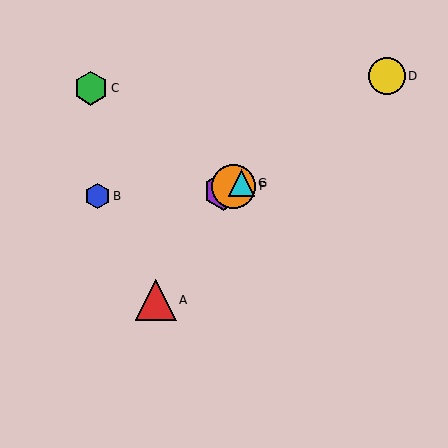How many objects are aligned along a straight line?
3 objects (E, F, G) are aligned along a straight line.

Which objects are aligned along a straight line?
Objects E, F, G are aligned along a straight line.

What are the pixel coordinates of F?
Object F is at (234, 186).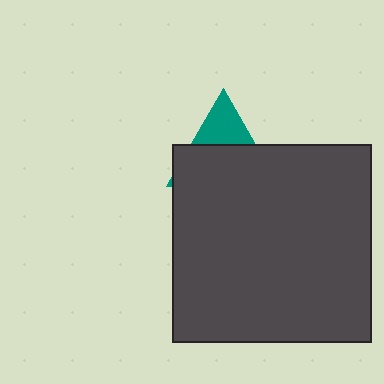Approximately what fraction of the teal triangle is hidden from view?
Roughly 68% of the teal triangle is hidden behind the dark gray square.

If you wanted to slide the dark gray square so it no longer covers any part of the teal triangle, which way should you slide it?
Slide it down — that is the most direct way to separate the two shapes.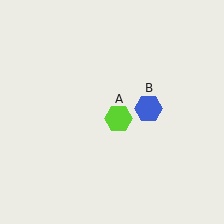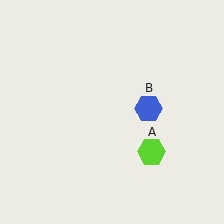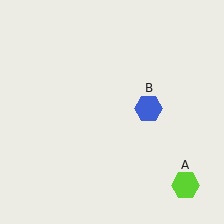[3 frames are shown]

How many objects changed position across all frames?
1 object changed position: lime hexagon (object A).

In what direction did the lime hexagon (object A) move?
The lime hexagon (object A) moved down and to the right.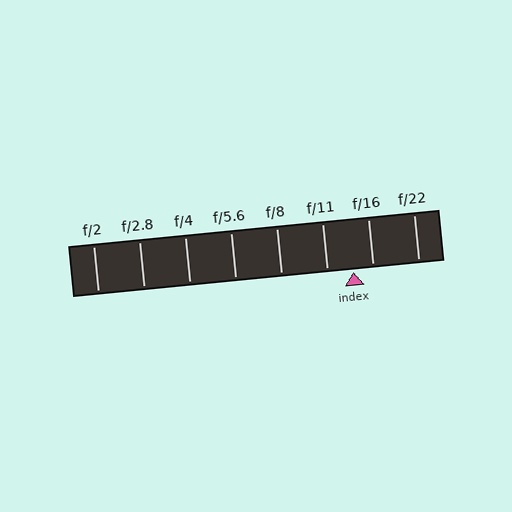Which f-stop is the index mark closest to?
The index mark is closest to f/16.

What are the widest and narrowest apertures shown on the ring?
The widest aperture shown is f/2 and the narrowest is f/22.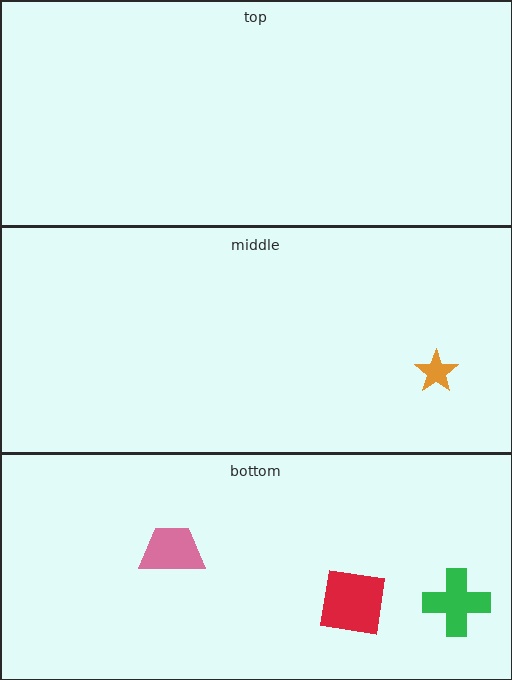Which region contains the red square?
The bottom region.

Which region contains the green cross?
The bottom region.